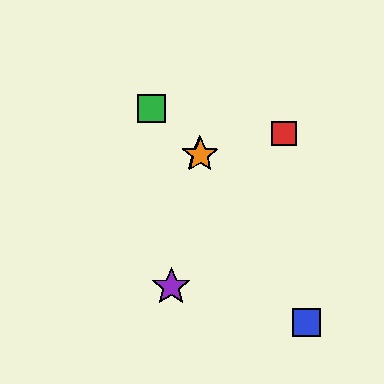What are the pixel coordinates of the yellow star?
The yellow star is at (199, 154).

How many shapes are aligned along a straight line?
3 shapes (the green square, the yellow star, the orange star) are aligned along a straight line.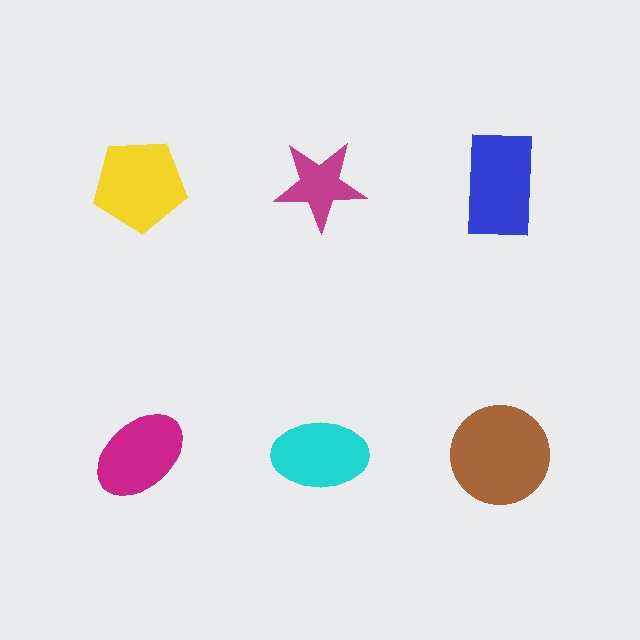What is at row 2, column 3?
A brown circle.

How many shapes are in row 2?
3 shapes.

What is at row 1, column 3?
A blue rectangle.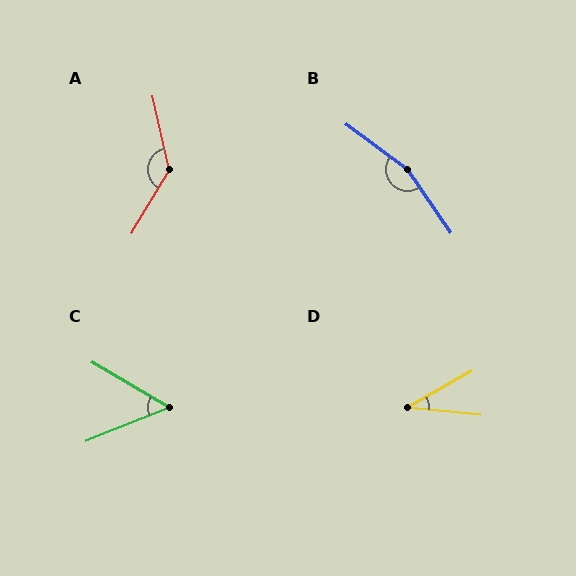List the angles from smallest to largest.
D (35°), C (53°), A (136°), B (161°).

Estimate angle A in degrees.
Approximately 136 degrees.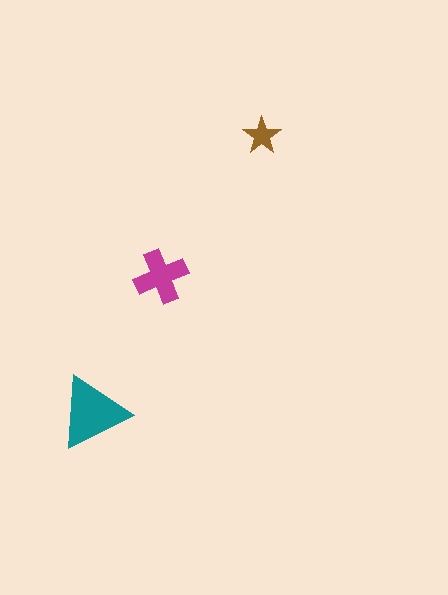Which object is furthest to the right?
The brown star is rightmost.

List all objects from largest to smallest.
The teal triangle, the magenta cross, the brown star.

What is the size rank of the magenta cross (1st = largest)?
2nd.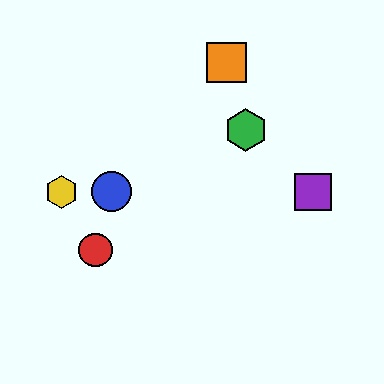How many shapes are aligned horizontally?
3 shapes (the blue circle, the yellow hexagon, the purple square) are aligned horizontally.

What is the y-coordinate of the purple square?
The purple square is at y≈192.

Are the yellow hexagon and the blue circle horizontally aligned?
Yes, both are at y≈192.